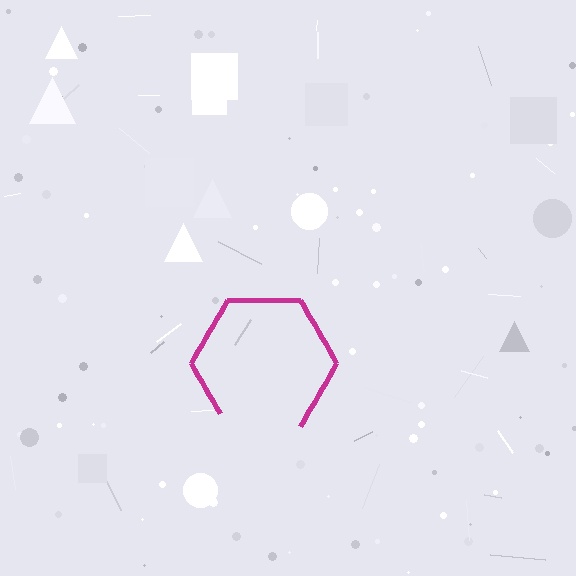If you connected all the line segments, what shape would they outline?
They would outline a hexagon.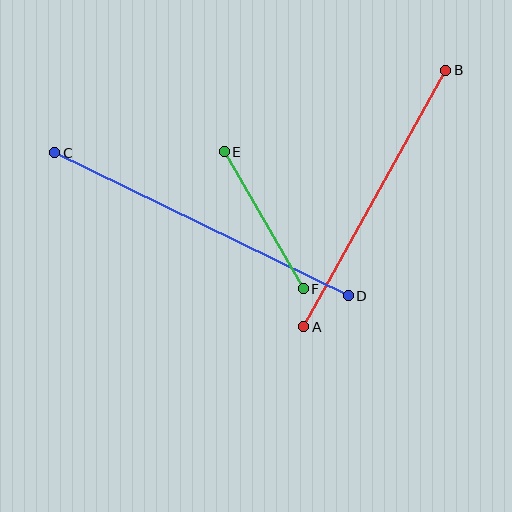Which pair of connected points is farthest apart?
Points C and D are farthest apart.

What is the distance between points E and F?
The distance is approximately 158 pixels.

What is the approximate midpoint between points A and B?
The midpoint is at approximately (375, 198) pixels.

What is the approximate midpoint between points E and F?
The midpoint is at approximately (264, 220) pixels.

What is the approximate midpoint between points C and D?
The midpoint is at approximately (202, 224) pixels.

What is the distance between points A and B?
The distance is approximately 293 pixels.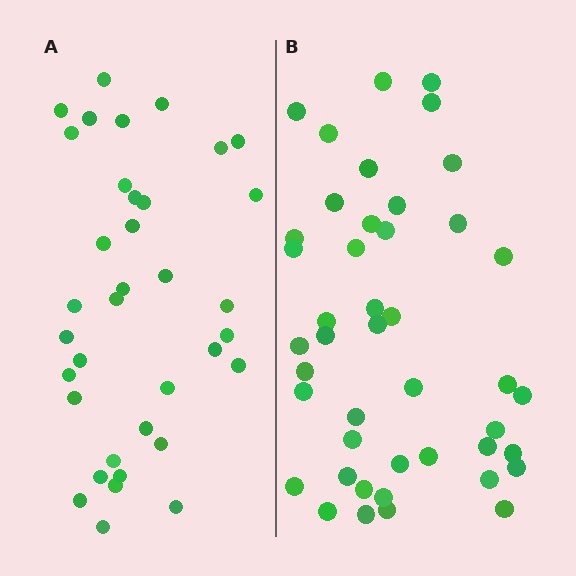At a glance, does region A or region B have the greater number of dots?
Region B (the right region) has more dots.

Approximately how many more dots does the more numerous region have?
Region B has roughly 8 or so more dots than region A.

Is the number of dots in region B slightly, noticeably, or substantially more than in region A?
Region B has only slightly more — the two regions are fairly close. The ratio is roughly 1.2 to 1.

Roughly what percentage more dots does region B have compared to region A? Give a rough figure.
About 20% more.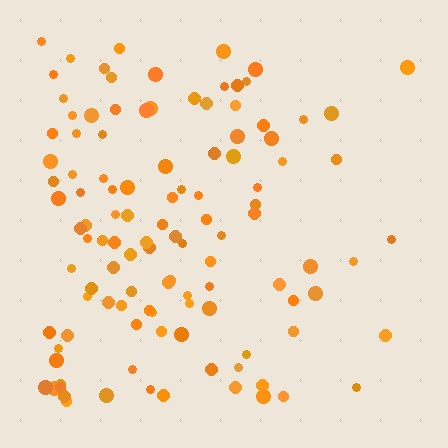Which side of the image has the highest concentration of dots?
The left.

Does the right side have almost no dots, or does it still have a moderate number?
Still a moderate number, just noticeably fewer than the left.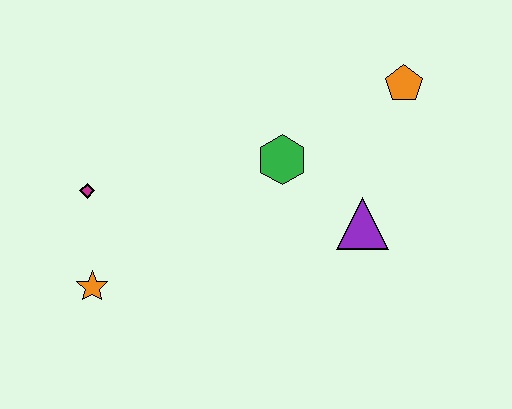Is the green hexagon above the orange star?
Yes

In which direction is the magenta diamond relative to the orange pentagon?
The magenta diamond is to the left of the orange pentagon.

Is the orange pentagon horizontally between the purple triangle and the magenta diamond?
No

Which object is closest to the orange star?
The magenta diamond is closest to the orange star.